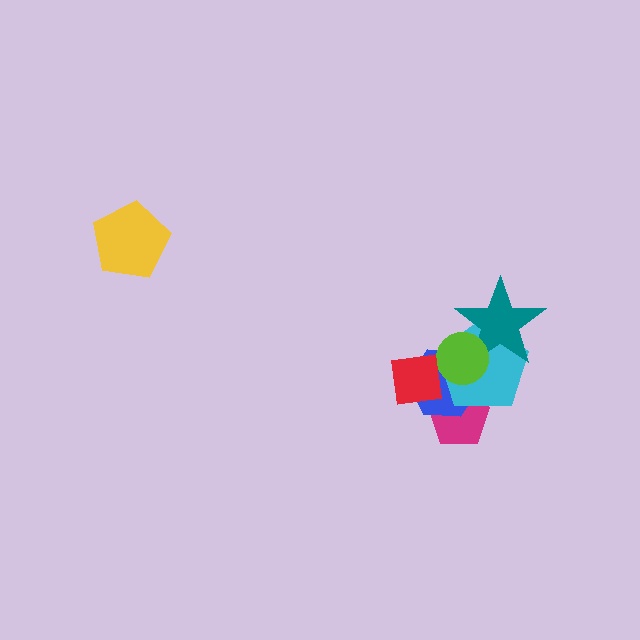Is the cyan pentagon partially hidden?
Yes, it is partially covered by another shape.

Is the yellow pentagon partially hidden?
No, no other shape covers it.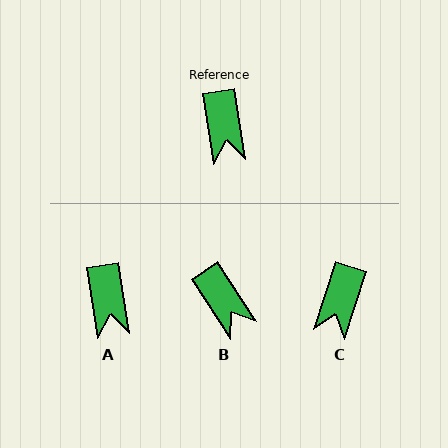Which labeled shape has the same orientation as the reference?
A.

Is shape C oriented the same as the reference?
No, it is off by about 26 degrees.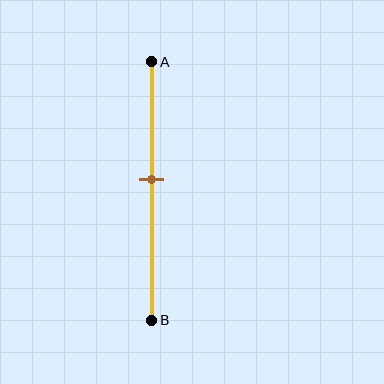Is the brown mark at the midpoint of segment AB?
No, the mark is at about 45% from A, not at the 50% midpoint.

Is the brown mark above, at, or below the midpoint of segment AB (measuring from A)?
The brown mark is above the midpoint of segment AB.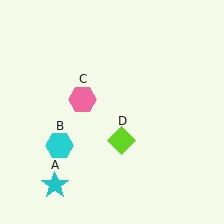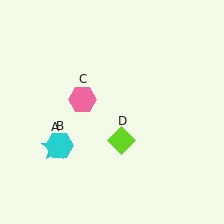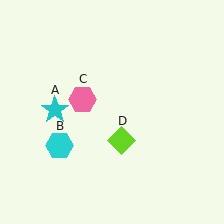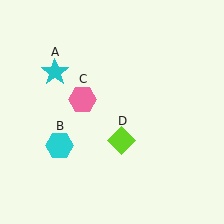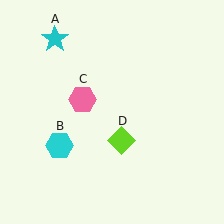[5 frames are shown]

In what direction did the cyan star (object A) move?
The cyan star (object A) moved up.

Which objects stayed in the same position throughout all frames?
Cyan hexagon (object B) and pink hexagon (object C) and lime diamond (object D) remained stationary.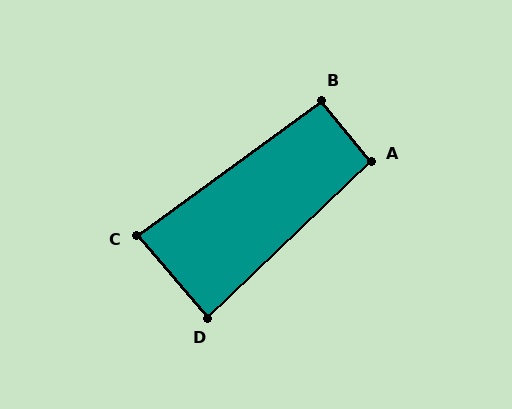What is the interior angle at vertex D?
Approximately 87 degrees (approximately right).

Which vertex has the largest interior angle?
A, at approximately 95 degrees.